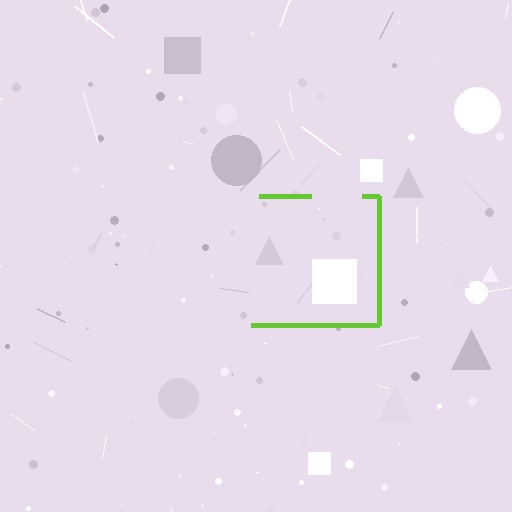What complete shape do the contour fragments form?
The contour fragments form a square.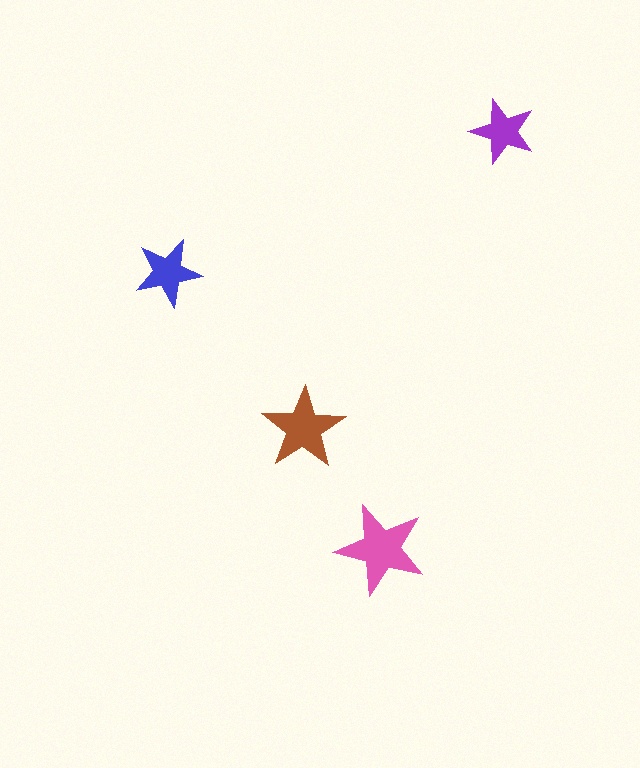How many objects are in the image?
There are 4 objects in the image.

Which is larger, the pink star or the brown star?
The pink one.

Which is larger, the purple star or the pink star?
The pink one.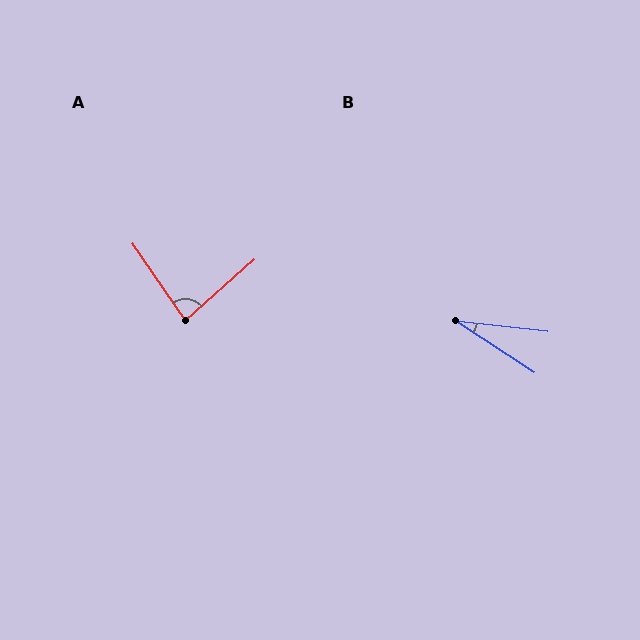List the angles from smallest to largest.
B (27°), A (83°).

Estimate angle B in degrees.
Approximately 27 degrees.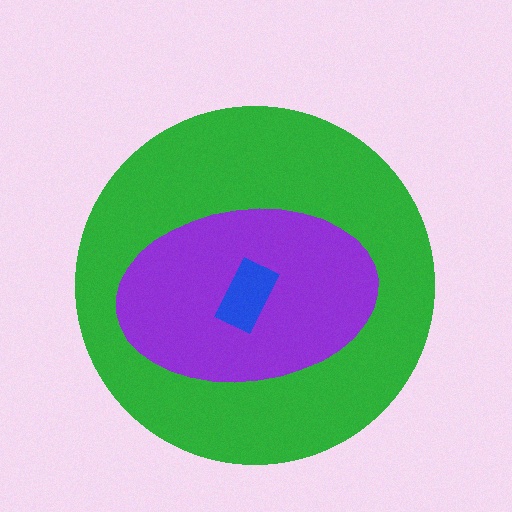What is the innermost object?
The blue rectangle.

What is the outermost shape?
The green circle.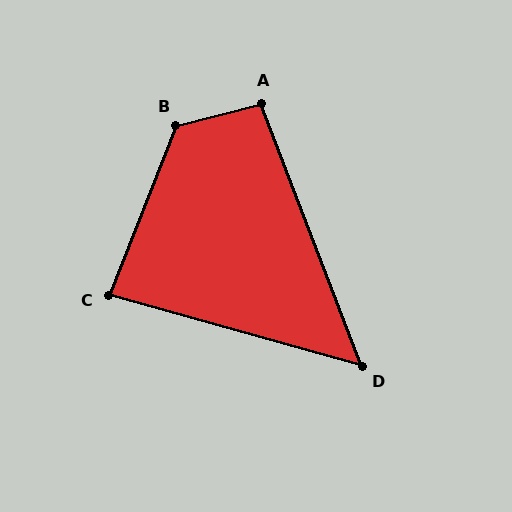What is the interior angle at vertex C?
Approximately 84 degrees (acute).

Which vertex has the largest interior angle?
B, at approximately 126 degrees.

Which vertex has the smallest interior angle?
D, at approximately 54 degrees.